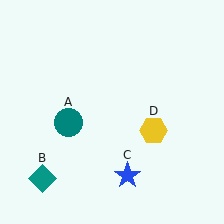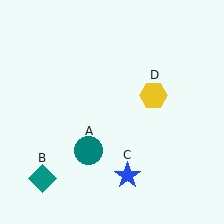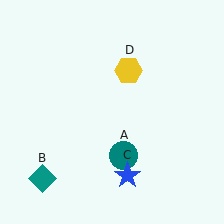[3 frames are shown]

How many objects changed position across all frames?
2 objects changed position: teal circle (object A), yellow hexagon (object D).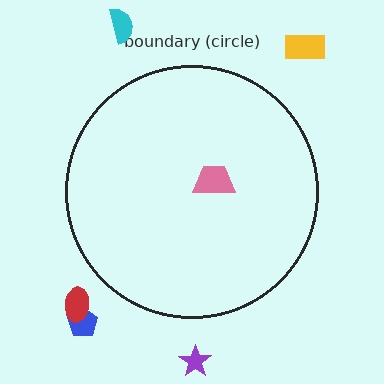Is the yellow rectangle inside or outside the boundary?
Outside.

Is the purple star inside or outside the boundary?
Outside.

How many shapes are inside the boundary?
1 inside, 5 outside.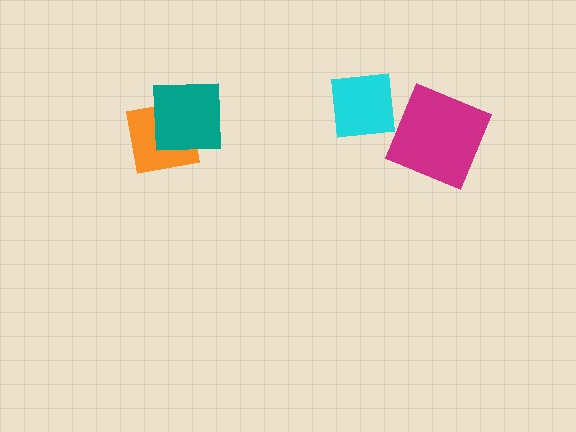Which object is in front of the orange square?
The teal square is in front of the orange square.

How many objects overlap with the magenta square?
0 objects overlap with the magenta square.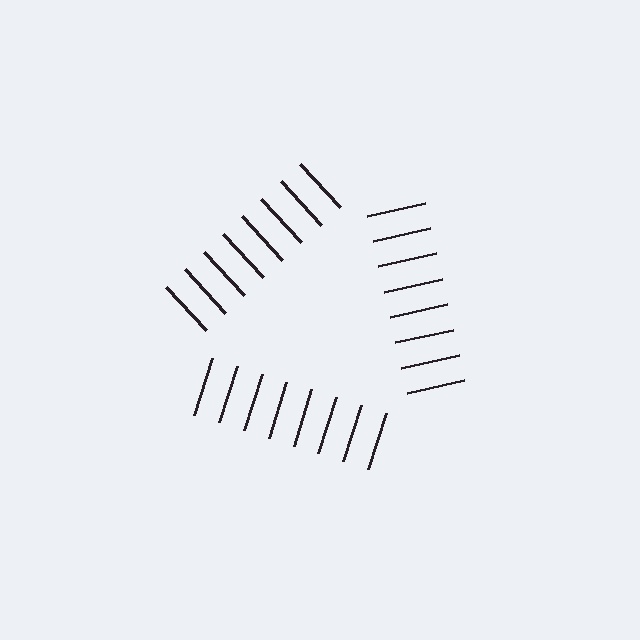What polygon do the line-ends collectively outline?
An illusory triangle — the line segments terminate on its edges but no continuous stroke is drawn.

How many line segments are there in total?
24 — 8 along each of the 3 edges.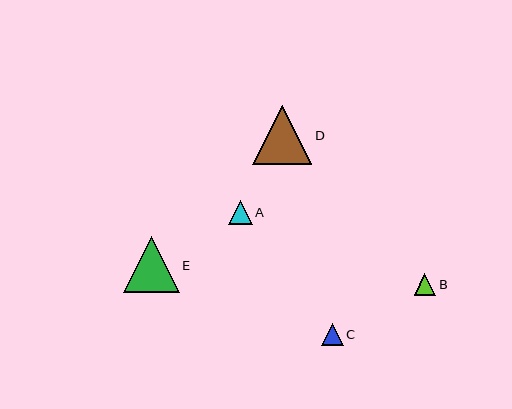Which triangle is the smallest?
Triangle B is the smallest with a size of approximately 22 pixels.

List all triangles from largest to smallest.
From largest to smallest: D, E, A, C, B.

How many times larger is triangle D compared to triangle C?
Triangle D is approximately 2.7 times the size of triangle C.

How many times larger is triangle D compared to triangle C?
Triangle D is approximately 2.7 times the size of triangle C.